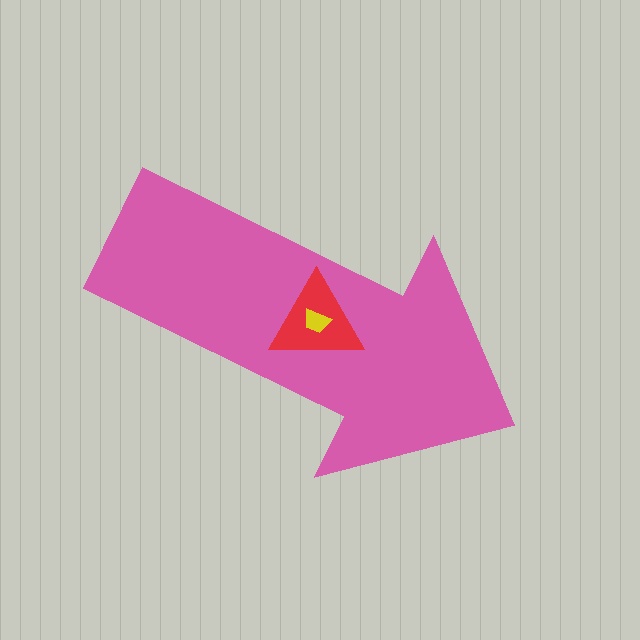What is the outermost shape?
The pink arrow.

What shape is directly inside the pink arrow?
The red triangle.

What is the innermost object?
The yellow trapezoid.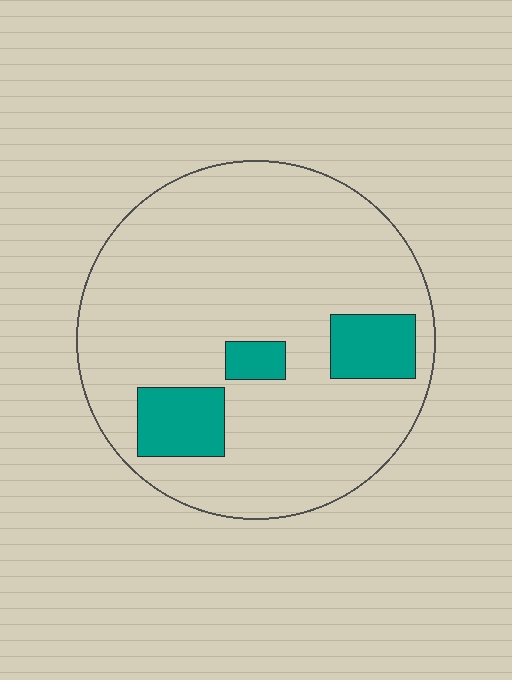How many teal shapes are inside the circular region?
3.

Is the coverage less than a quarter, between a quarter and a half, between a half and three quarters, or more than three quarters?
Less than a quarter.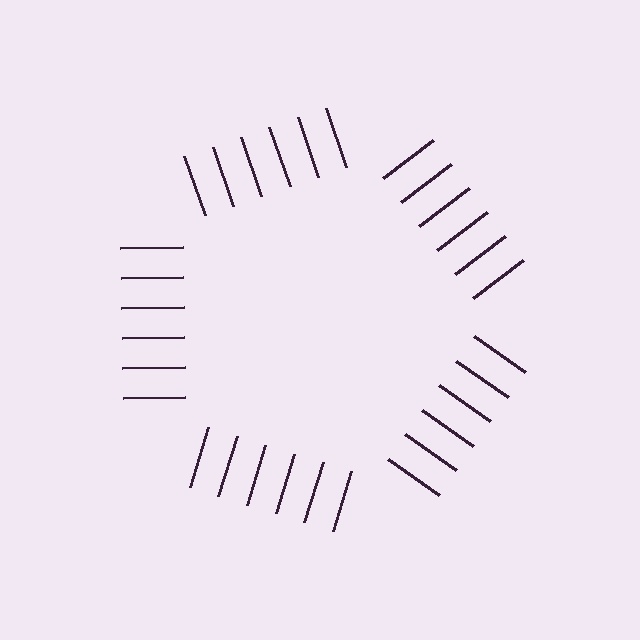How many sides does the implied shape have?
5 sides — the line-ends trace a pentagon.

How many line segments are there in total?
30 — 6 along each of the 5 edges.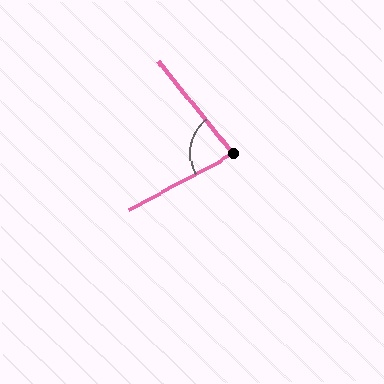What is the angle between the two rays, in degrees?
Approximately 79 degrees.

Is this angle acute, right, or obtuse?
It is acute.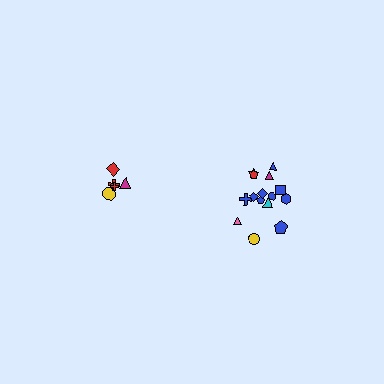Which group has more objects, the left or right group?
The right group.